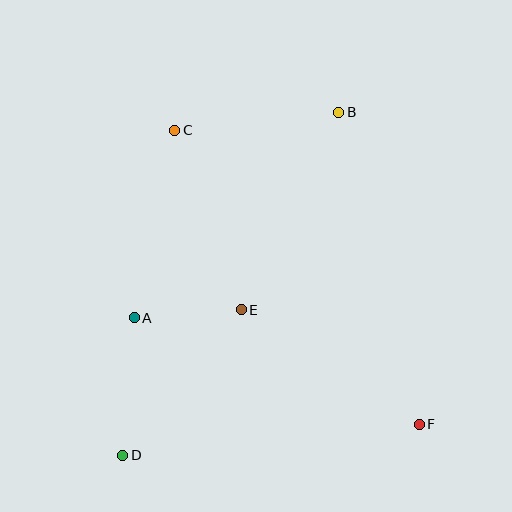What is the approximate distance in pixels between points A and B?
The distance between A and B is approximately 290 pixels.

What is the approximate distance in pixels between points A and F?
The distance between A and F is approximately 304 pixels.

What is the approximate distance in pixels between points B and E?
The distance between B and E is approximately 220 pixels.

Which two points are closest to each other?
Points A and E are closest to each other.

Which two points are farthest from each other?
Points B and D are farthest from each other.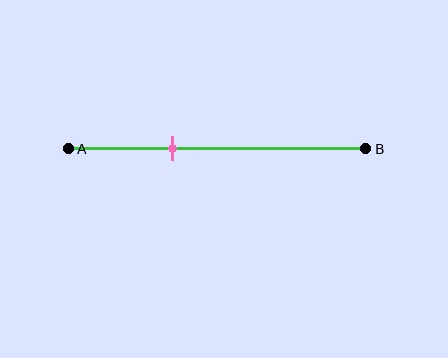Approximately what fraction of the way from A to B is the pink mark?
The pink mark is approximately 35% of the way from A to B.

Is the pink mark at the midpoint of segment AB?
No, the mark is at about 35% from A, not at the 50% midpoint.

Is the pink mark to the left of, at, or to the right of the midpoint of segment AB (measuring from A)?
The pink mark is to the left of the midpoint of segment AB.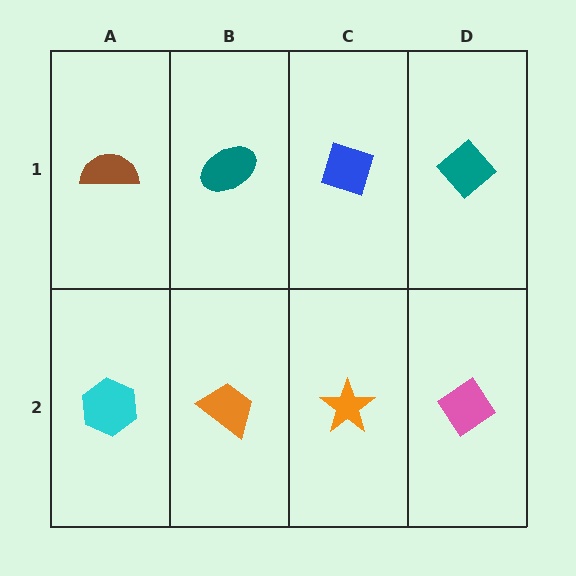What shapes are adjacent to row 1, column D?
A pink diamond (row 2, column D), a blue diamond (row 1, column C).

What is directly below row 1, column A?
A cyan hexagon.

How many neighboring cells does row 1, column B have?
3.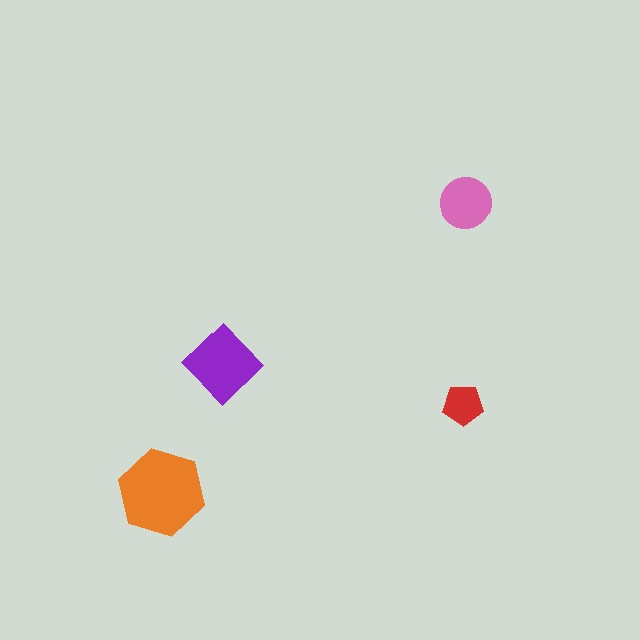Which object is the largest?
The orange hexagon.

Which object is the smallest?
The red pentagon.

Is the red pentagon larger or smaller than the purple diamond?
Smaller.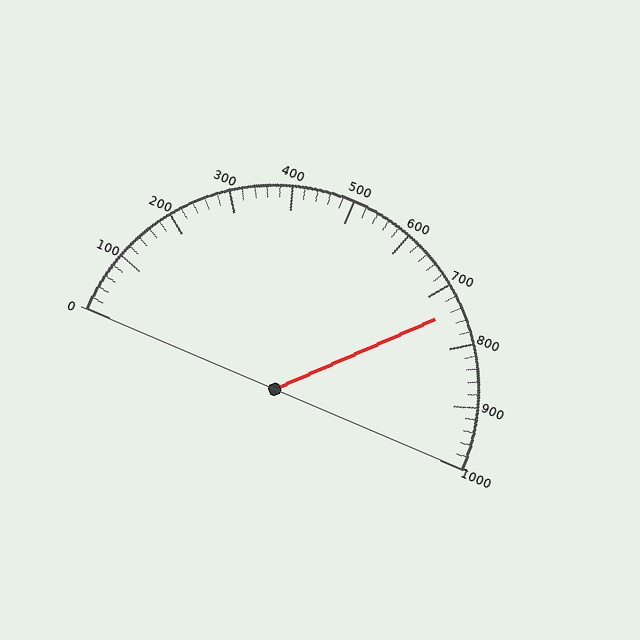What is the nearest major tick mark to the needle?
The nearest major tick mark is 700.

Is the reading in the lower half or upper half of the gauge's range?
The reading is in the upper half of the range (0 to 1000).